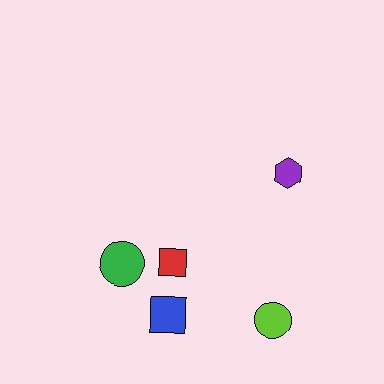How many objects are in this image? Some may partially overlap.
There are 5 objects.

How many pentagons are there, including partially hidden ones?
There are no pentagons.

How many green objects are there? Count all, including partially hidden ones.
There is 1 green object.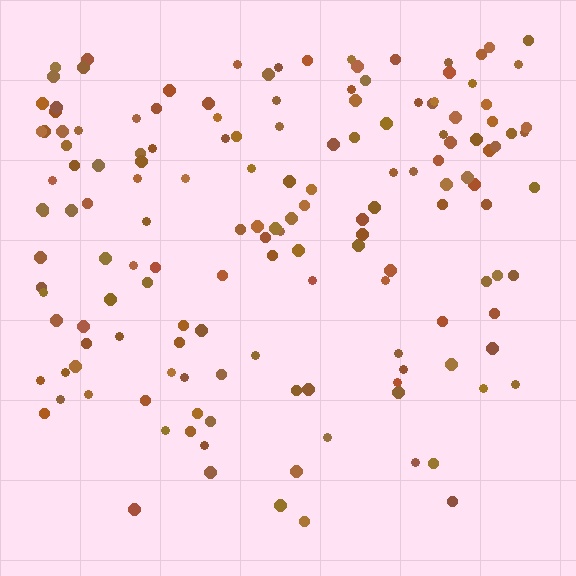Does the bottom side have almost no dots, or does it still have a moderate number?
Still a moderate number, just noticeably fewer than the top.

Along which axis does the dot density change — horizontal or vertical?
Vertical.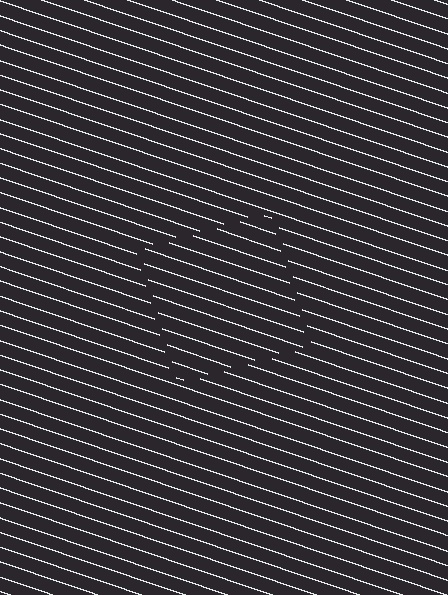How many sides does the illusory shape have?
4 sides — the line-ends trace a square.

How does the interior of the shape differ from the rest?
The interior of the shape contains the same grating, shifted by half a period — the contour is defined by the phase discontinuity where line-ends from the inner and outer gratings abut.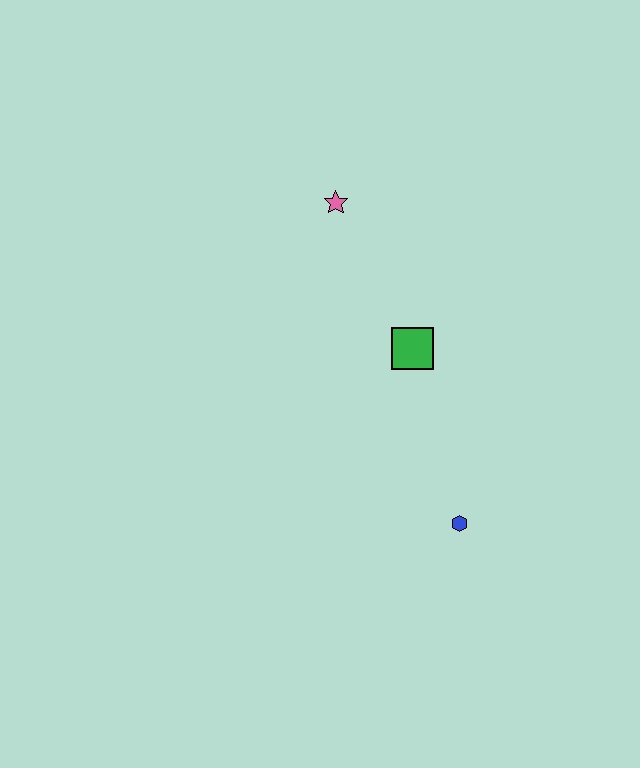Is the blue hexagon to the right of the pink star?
Yes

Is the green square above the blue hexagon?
Yes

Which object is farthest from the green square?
The blue hexagon is farthest from the green square.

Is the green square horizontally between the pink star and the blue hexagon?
Yes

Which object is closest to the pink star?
The green square is closest to the pink star.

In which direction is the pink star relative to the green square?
The pink star is above the green square.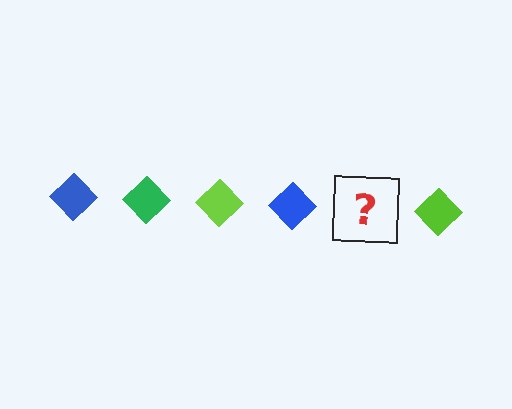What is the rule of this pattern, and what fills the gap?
The rule is that the pattern cycles through blue, green, lime diamonds. The gap should be filled with a green diamond.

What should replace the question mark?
The question mark should be replaced with a green diamond.